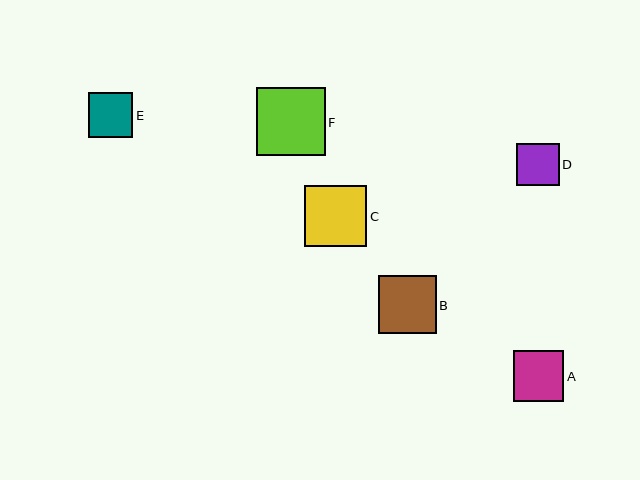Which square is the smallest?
Square D is the smallest with a size of approximately 43 pixels.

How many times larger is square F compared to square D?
Square F is approximately 1.6 times the size of square D.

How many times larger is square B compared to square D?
Square B is approximately 1.4 times the size of square D.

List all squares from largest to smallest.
From largest to smallest: F, C, B, A, E, D.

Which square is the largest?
Square F is the largest with a size of approximately 69 pixels.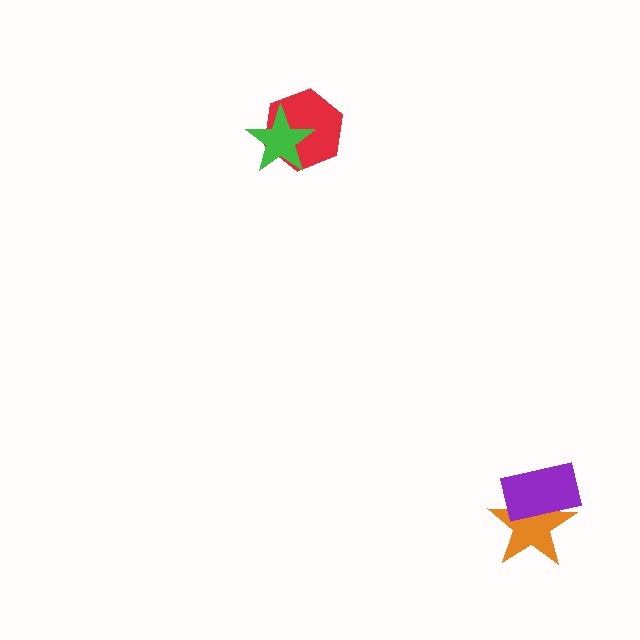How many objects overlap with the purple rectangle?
1 object overlaps with the purple rectangle.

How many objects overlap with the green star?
1 object overlaps with the green star.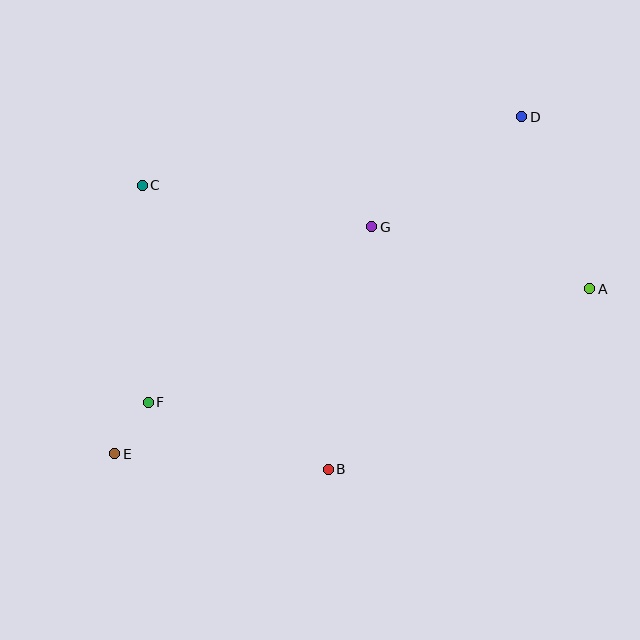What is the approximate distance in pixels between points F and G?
The distance between F and G is approximately 284 pixels.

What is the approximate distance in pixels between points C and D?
The distance between C and D is approximately 386 pixels.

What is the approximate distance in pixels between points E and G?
The distance between E and G is approximately 343 pixels.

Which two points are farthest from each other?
Points D and E are farthest from each other.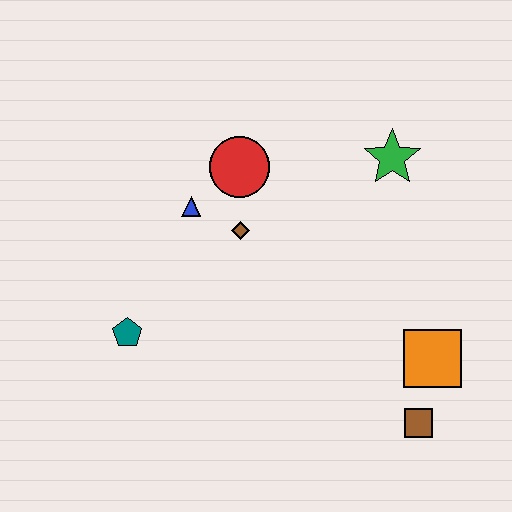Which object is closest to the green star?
The red circle is closest to the green star.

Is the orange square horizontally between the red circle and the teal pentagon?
No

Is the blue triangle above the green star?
No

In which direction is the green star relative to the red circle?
The green star is to the right of the red circle.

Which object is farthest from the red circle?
The brown square is farthest from the red circle.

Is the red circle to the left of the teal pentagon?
No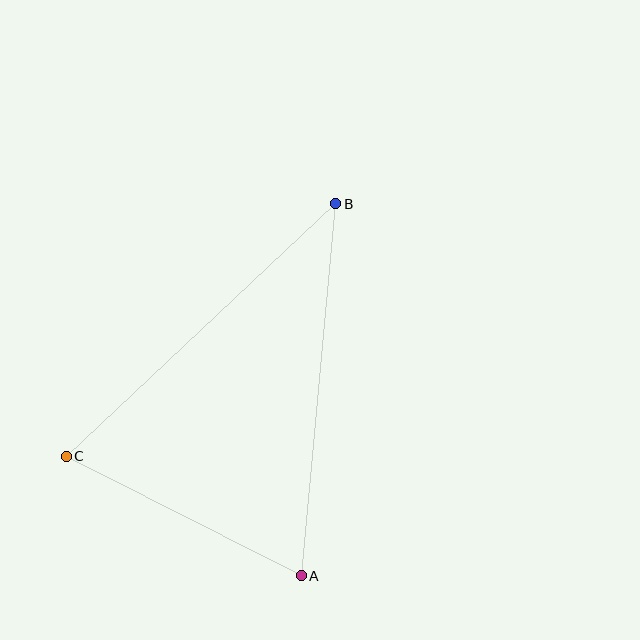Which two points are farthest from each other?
Points A and B are farthest from each other.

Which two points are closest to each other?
Points A and C are closest to each other.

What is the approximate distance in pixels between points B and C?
The distance between B and C is approximately 369 pixels.